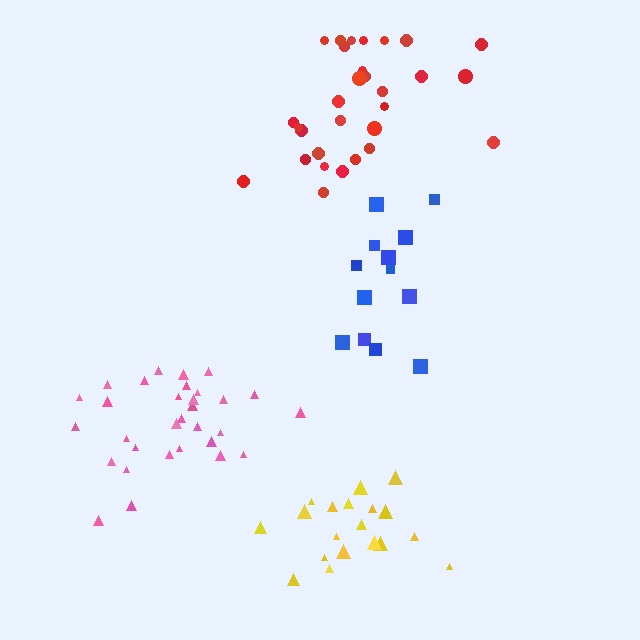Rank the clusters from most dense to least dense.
yellow, pink, red, blue.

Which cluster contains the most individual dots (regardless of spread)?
Pink (31).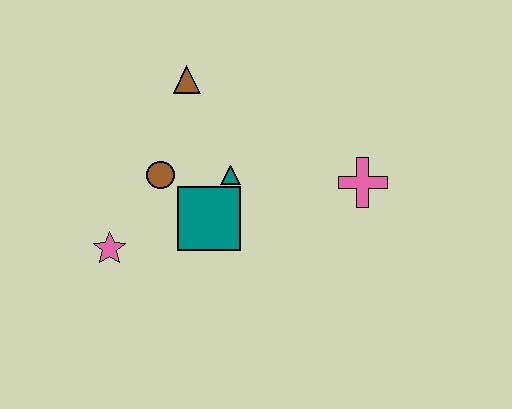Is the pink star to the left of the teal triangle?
Yes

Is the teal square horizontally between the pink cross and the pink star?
Yes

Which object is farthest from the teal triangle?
The pink star is farthest from the teal triangle.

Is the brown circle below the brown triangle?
Yes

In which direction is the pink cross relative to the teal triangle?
The pink cross is to the right of the teal triangle.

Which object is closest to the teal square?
The teal triangle is closest to the teal square.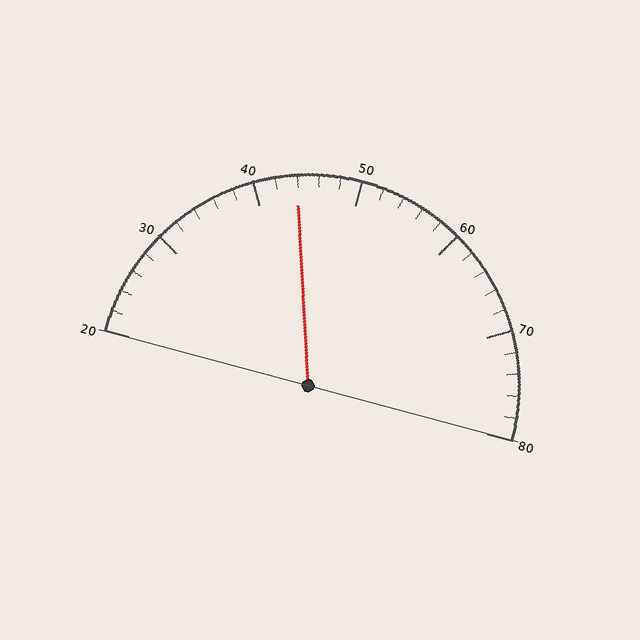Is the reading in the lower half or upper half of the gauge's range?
The reading is in the lower half of the range (20 to 80).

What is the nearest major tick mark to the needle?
The nearest major tick mark is 40.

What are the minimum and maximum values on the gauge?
The gauge ranges from 20 to 80.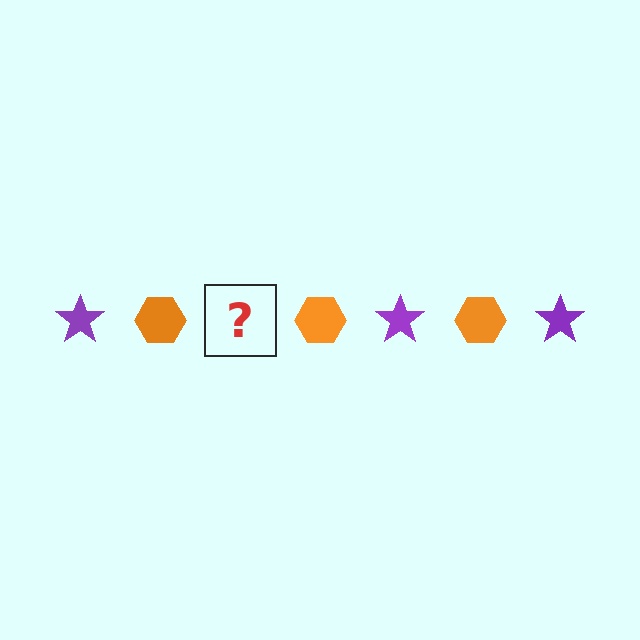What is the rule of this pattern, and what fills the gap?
The rule is that the pattern alternates between purple star and orange hexagon. The gap should be filled with a purple star.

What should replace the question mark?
The question mark should be replaced with a purple star.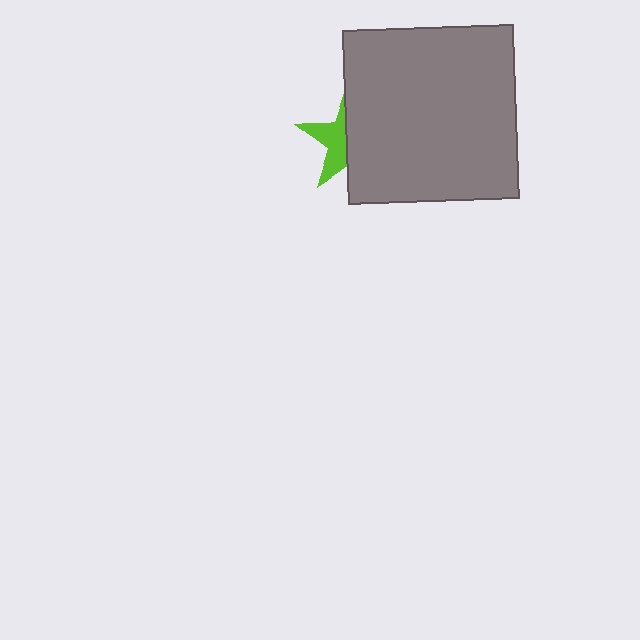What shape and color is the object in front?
The object in front is a gray rectangle.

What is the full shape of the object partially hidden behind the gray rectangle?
The partially hidden object is a lime star.